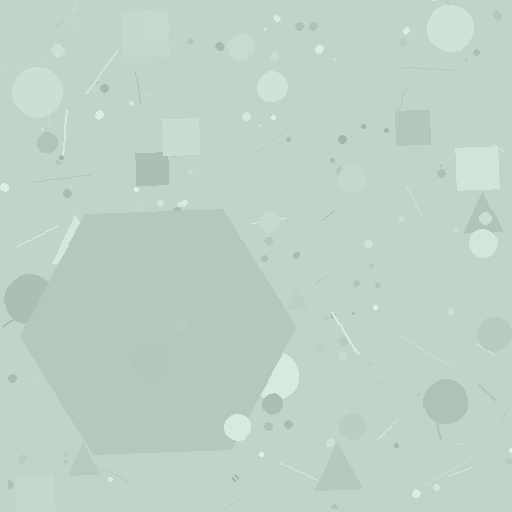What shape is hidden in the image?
A hexagon is hidden in the image.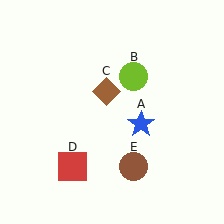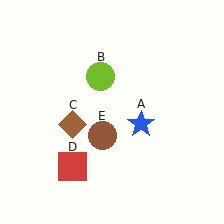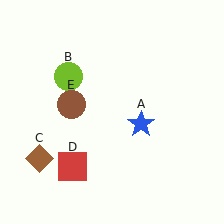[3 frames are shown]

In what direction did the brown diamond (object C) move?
The brown diamond (object C) moved down and to the left.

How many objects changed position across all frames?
3 objects changed position: lime circle (object B), brown diamond (object C), brown circle (object E).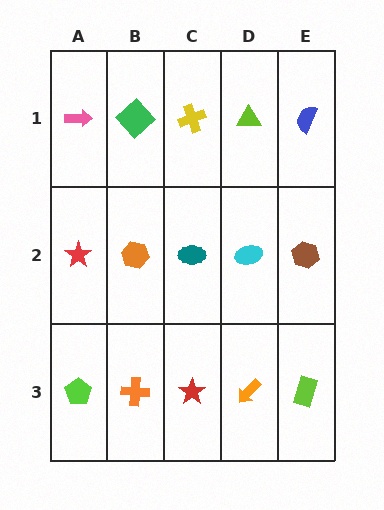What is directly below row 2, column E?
A lime rectangle.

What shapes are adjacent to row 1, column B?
An orange hexagon (row 2, column B), a pink arrow (row 1, column A), a yellow cross (row 1, column C).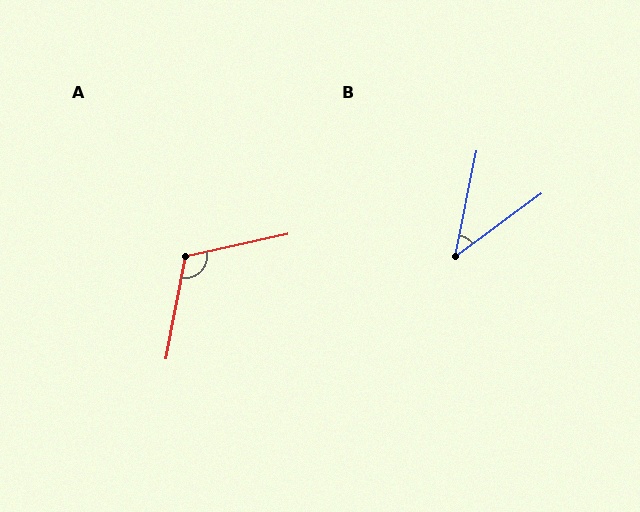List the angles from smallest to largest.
B (42°), A (113°).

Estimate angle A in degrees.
Approximately 113 degrees.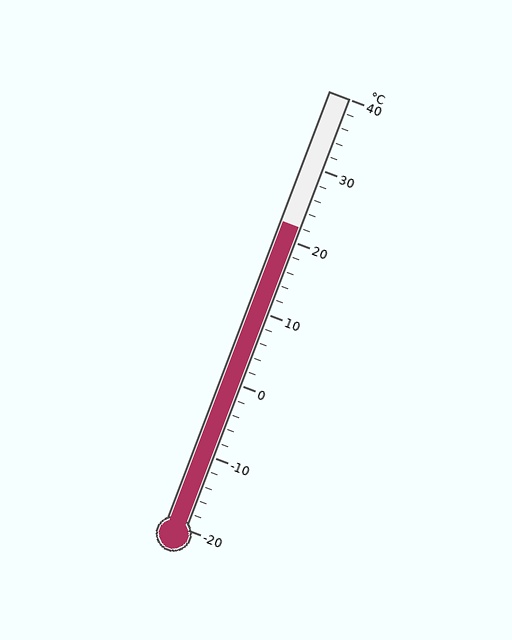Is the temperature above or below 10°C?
The temperature is above 10°C.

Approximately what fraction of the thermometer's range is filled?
The thermometer is filled to approximately 70% of its range.